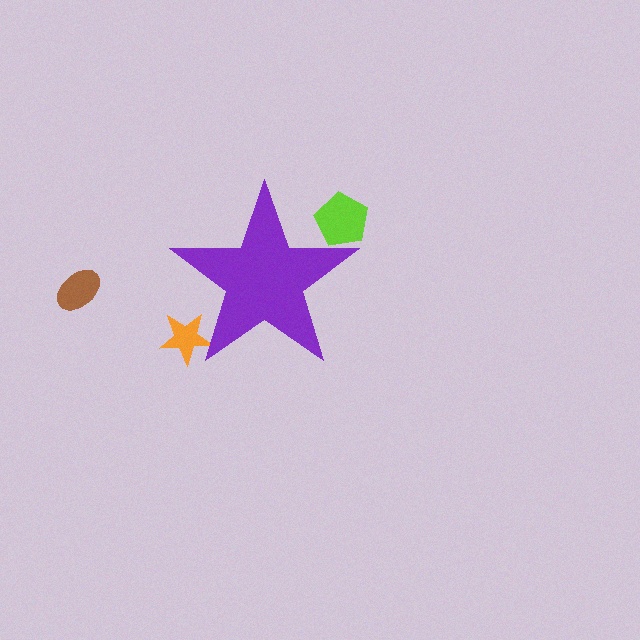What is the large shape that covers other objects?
A purple star.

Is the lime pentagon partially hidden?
Yes, the lime pentagon is partially hidden behind the purple star.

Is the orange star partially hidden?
Yes, the orange star is partially hidden behind the purple star.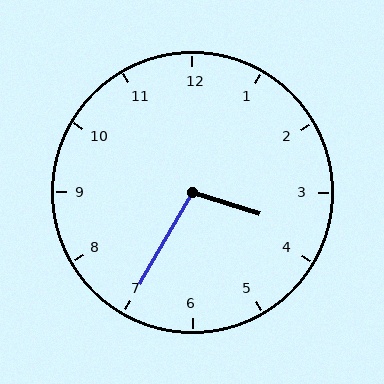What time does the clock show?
3:35.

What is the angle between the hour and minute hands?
Approximately 102 degrees.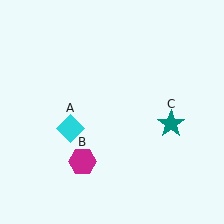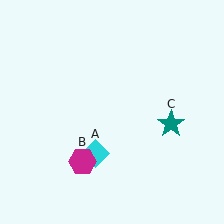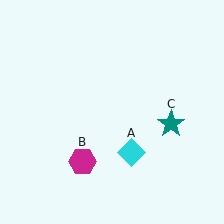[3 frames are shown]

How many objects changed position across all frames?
1 object changed position: cyan diamond (object A).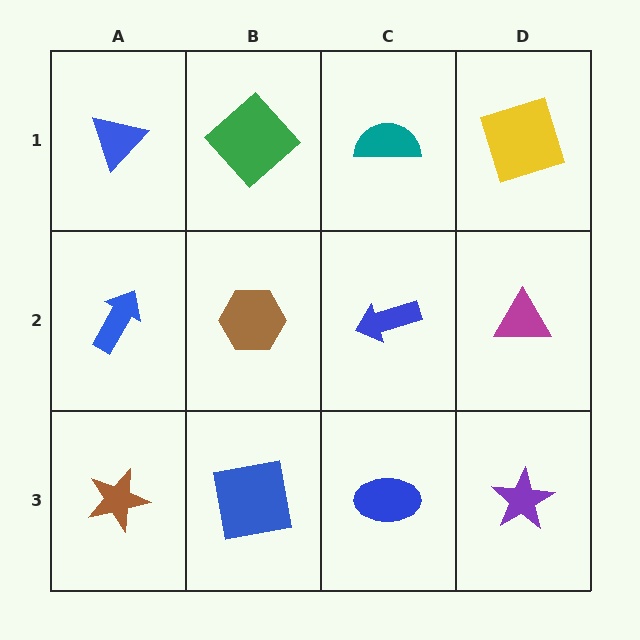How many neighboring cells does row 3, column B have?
3.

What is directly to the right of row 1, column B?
A teal semicircle.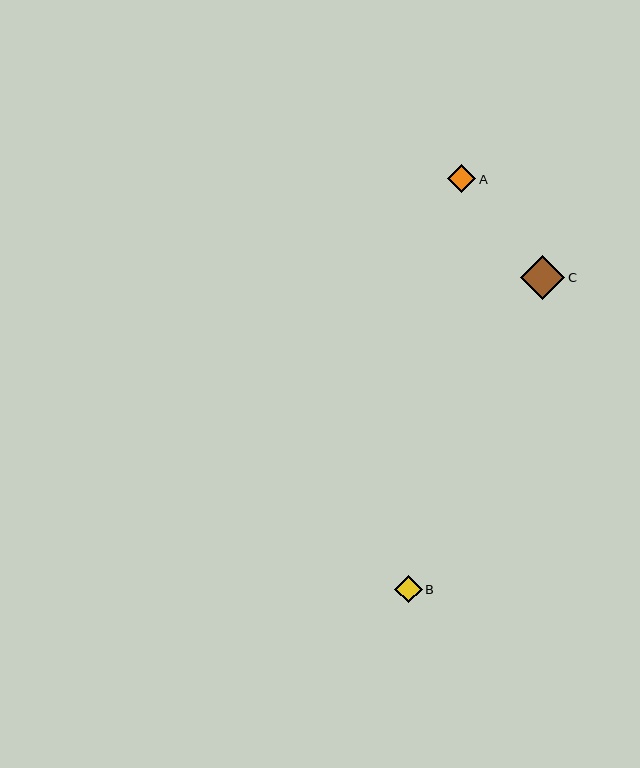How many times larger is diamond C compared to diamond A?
Diamond C is approximately 1.6 times the size of diamond A.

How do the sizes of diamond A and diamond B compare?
Diamond A and diamond B are approximately the same size.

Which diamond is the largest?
Diamond C is the largest with a size of approximately 44 pixels.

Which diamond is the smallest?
Diamond B is the smallest with a size of approximately 27 pixels.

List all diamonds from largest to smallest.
From largest to smallest: C, A, B.